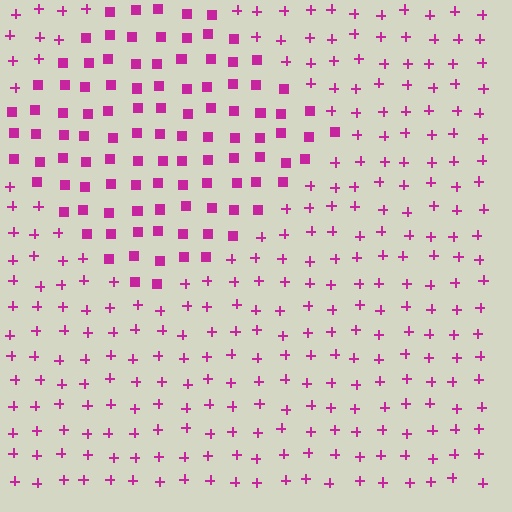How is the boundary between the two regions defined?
The boundary is defined by a change in element shape: squares inside vs. plus signs outside. All elements share the same color and spacing.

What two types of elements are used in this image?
The image uses squares inside the diamond region and plus signs outside it.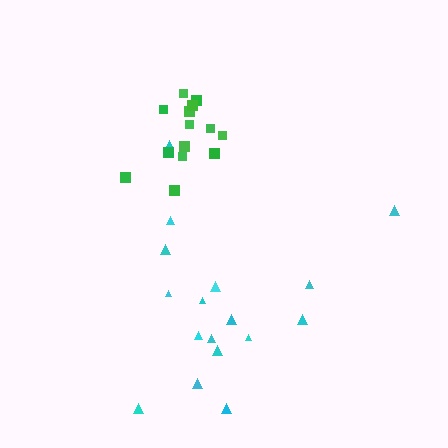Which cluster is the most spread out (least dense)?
Cyan.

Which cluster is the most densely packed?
Green.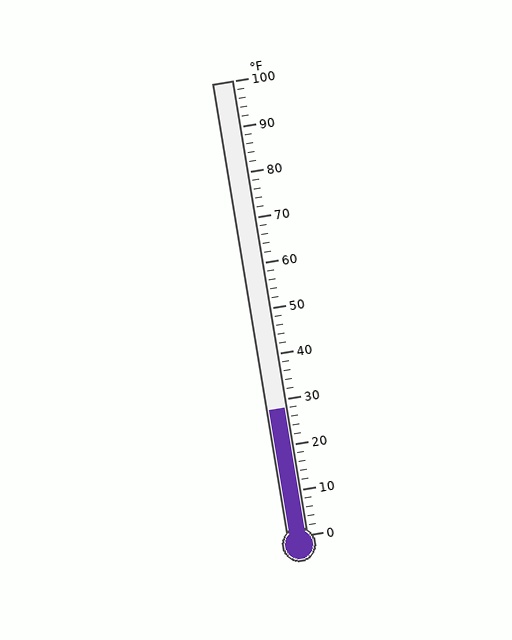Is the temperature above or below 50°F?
The temperature is below 50°F.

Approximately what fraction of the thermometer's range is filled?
The thermometer is filled to approximately 30% of its range.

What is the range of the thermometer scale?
The thermometer scale ranges from 0°F to 100°F.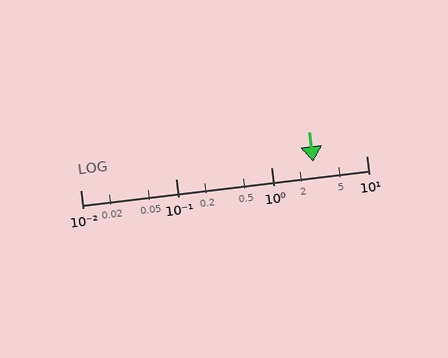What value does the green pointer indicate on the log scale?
The pointer indicates approximately 2.8.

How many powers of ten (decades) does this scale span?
The scale spans 3 decades, from 0.01 to 10.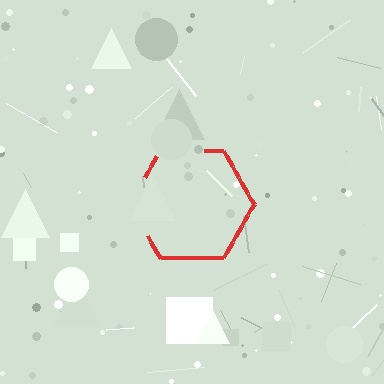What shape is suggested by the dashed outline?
The dashed outline suggests a hexagon.